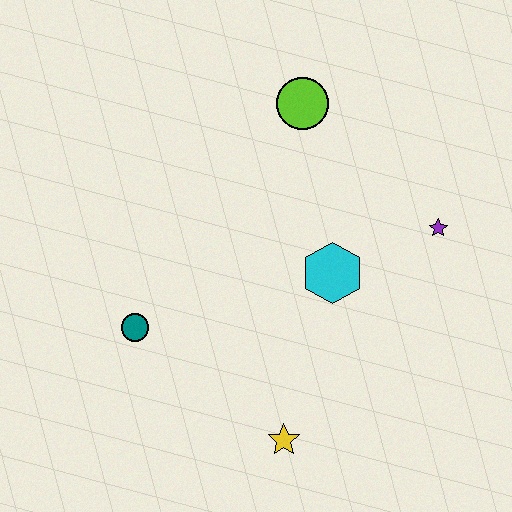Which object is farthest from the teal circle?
The purple star is farthest from the teal circle.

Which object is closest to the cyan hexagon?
The purple star is closest to the cyan hexagon.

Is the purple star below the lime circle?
Yes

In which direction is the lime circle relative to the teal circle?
The lime circle is above the teal circle.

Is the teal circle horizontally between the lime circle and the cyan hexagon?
No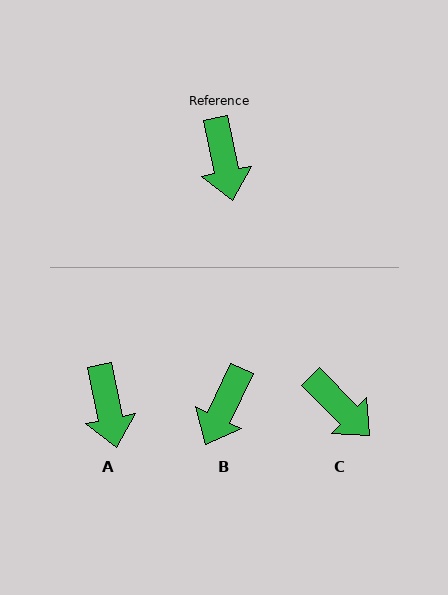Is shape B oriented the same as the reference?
No, it is off by about 37 degrees.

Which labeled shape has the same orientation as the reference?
A.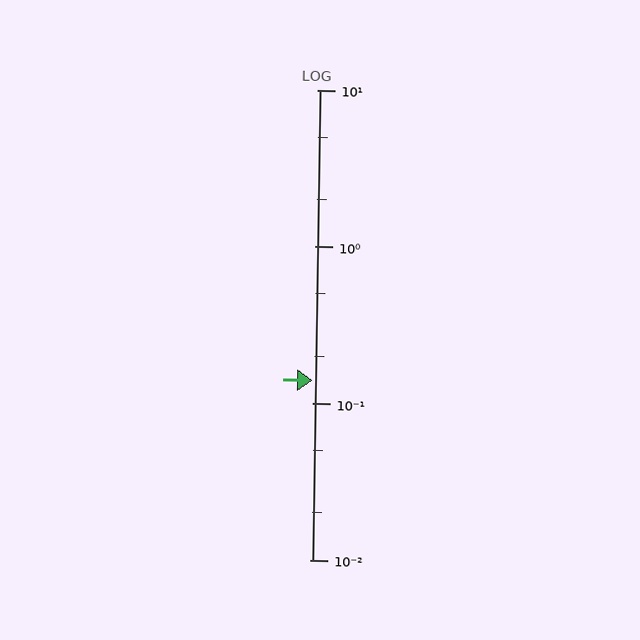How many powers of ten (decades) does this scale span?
The scale spans 3 decades, from 0.01 to 10.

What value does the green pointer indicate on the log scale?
The pointer indicates approximately 0.14.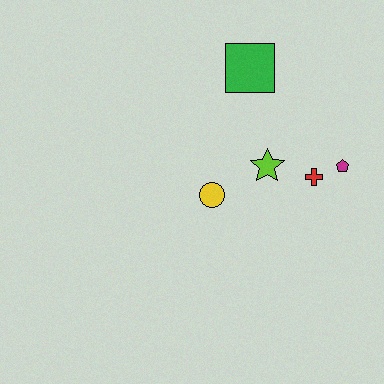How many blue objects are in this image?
There are no blue objects.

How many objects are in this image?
There are 5 objects.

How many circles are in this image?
There is 1 circle.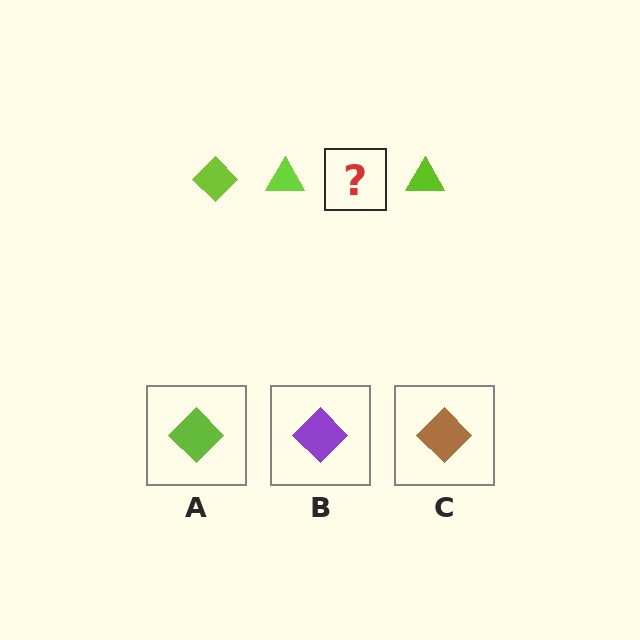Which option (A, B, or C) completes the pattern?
A.